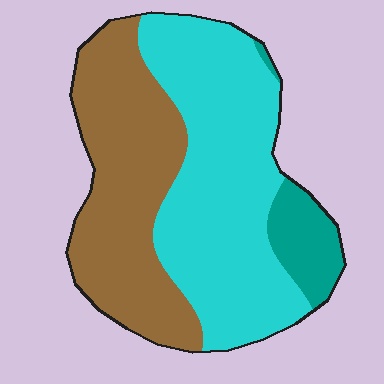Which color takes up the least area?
Teal, at roughly 10%.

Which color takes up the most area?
Cyan, at roughly 50%.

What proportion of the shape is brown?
Brown takes up about two fifths (2/5) of the shape.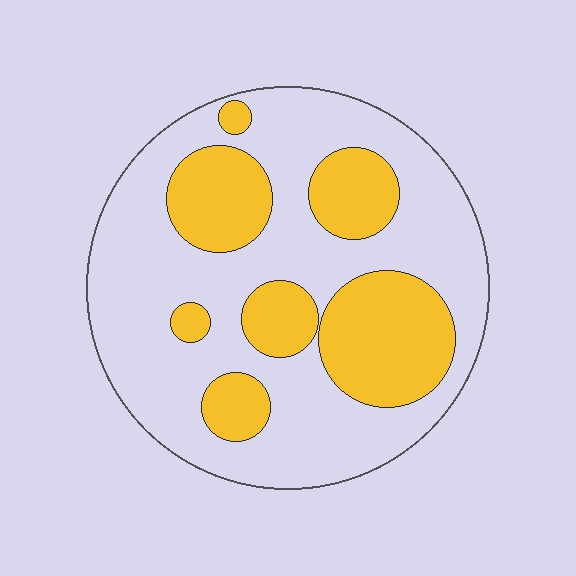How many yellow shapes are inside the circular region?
7.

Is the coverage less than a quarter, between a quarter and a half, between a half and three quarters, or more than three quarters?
Between a quarter and a half.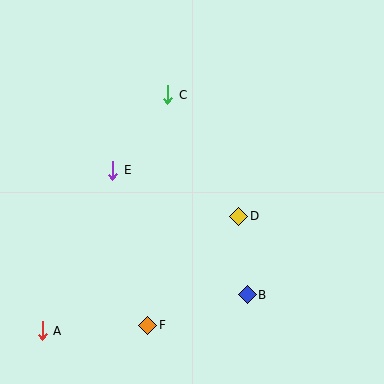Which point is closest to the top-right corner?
Point C is closest to the top-right corner.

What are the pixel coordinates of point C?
Point C is at (168, 95).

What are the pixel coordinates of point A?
Point A is at (42, 331).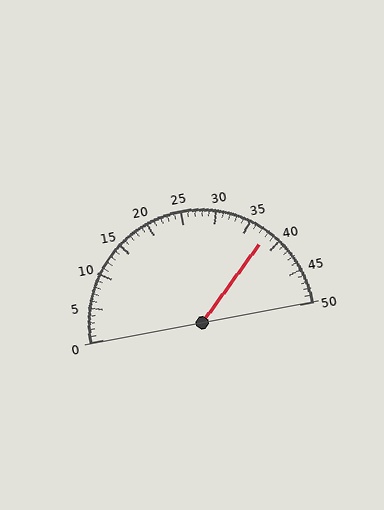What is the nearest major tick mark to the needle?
The nearest major tick mark is 40.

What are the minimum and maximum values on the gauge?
The gauge ranges from 0 to 50.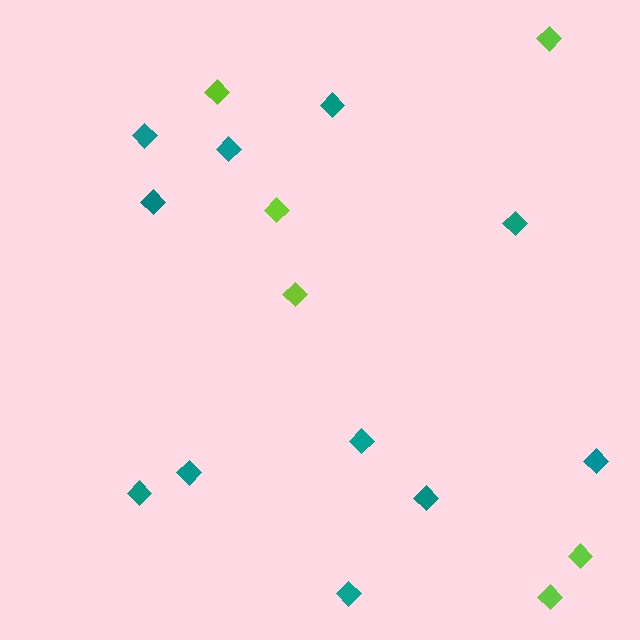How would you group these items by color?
There are 2 groups: one group of lime diamonds (6) and one group of teal diamonds (11).